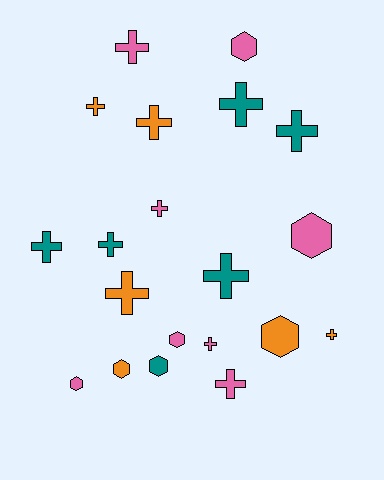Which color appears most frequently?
Pink, with 8 objects.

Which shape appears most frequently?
Cross, with 13 objects.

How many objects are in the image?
There are 20 objects.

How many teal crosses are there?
There are 5 teal crosses.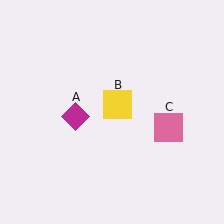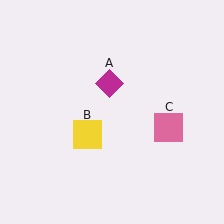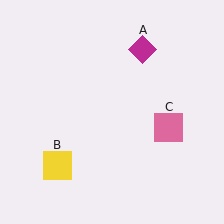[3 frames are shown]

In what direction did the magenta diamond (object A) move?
The magenta diamond (object A) moved up and to the right.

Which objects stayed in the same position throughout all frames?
Pink square (object C) remained stationary.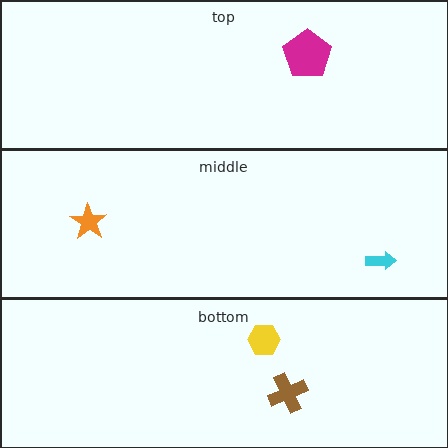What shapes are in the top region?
The magenta pentagon.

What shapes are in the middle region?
The orange star, the cyan arrow.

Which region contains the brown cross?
The bottom region.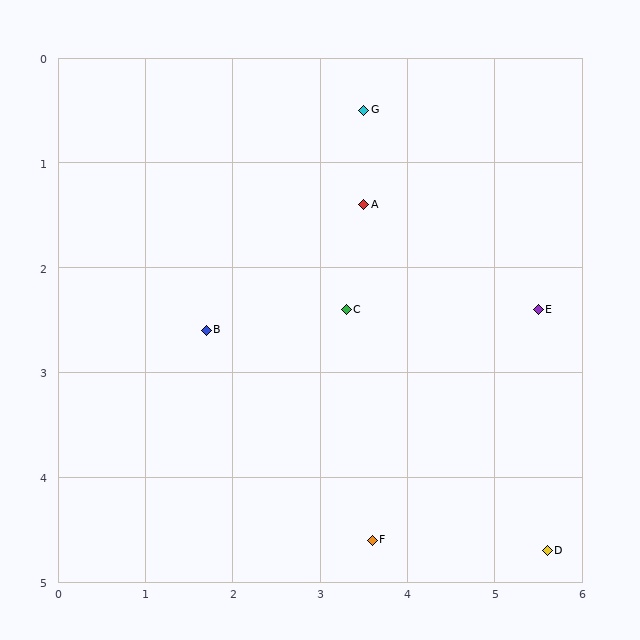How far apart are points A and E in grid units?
Points A and E are about 2.2 grid units apart.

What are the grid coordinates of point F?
Point F is at approximately (3.6, 4.6).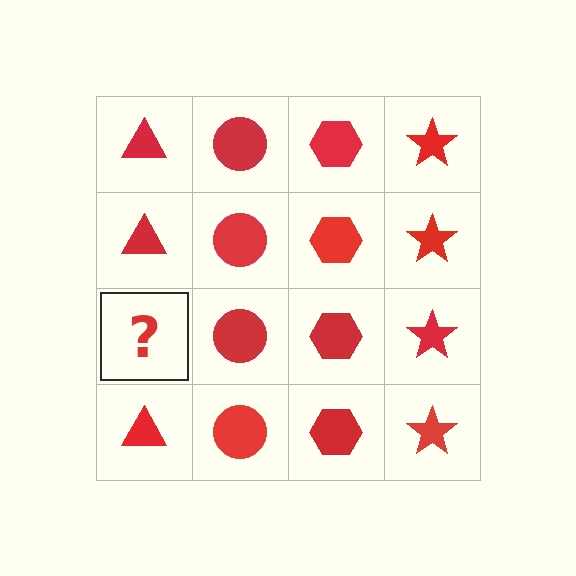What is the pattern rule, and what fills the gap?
The rule is that each column has a consistent shape. The gap should be filled with a red triangle.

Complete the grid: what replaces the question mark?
The question mark should be replaced with a red triangle.